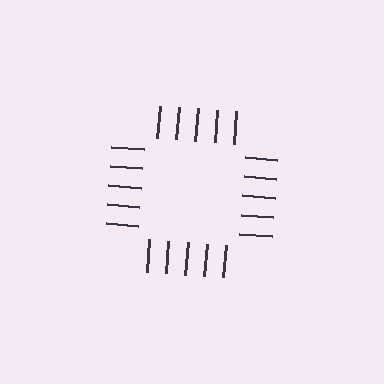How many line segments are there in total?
20 — 5 along each of the 4 edges.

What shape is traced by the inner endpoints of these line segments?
An illusory square — the line segments terminate on its edges but no continuous stroke is drawn.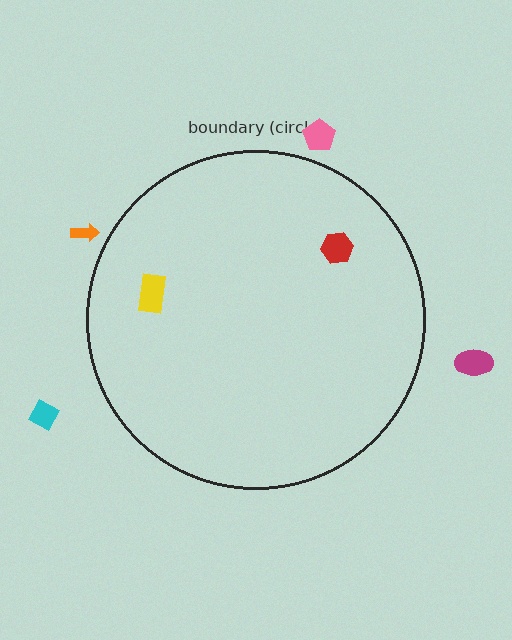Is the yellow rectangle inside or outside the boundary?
Inside.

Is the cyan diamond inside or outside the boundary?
Outside.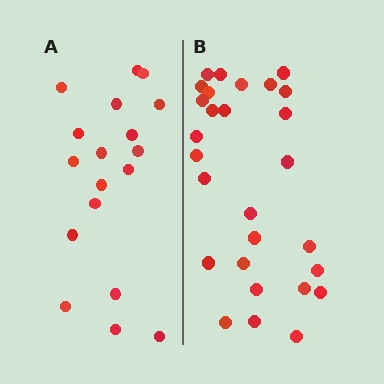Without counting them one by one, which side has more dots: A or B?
Region B (the right region) has more dots.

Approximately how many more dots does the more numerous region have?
Region B has roughly 10 or so more dots than region A.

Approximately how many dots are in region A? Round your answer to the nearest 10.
About 20 dots. (The exact count is 18, which rounds to 20.)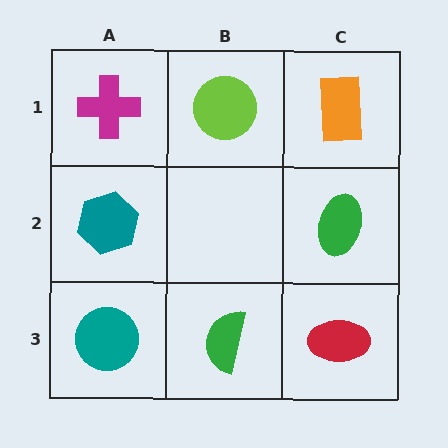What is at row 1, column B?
A lime circle.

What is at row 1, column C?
An orange rectangle.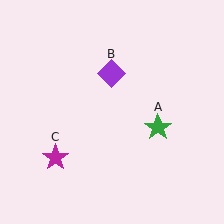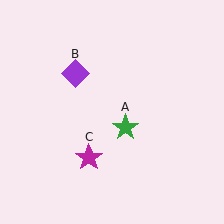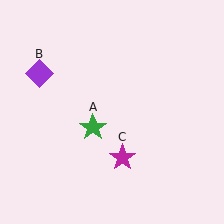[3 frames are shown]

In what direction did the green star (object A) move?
The green star (object A) moved left.